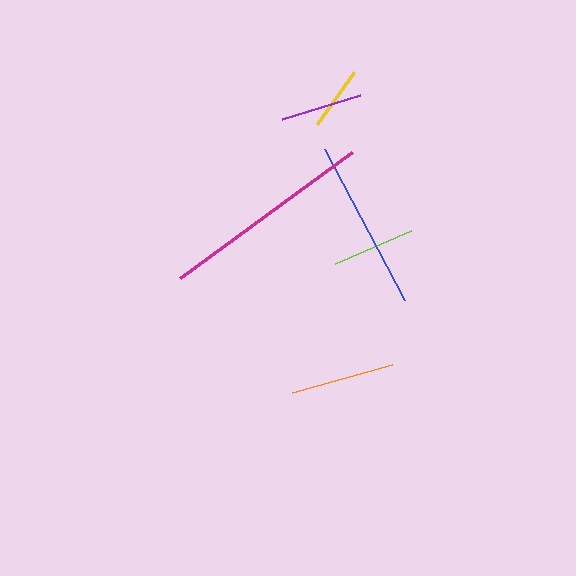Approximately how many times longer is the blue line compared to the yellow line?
The blue line is approximately 2.6 times the length of the yellow line.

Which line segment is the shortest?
The yellow line is the shortest at approximately 65 pixels.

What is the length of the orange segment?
The orange segment is approximately 104 pixels long.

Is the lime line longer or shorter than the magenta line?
The magenta line is longer than the lime line.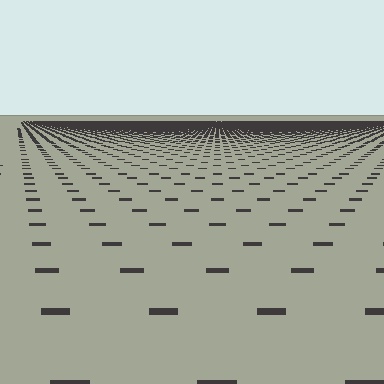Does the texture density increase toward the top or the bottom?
Density increases toward the top.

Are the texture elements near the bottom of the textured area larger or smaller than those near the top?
Larger. Near the bottom, elements are closer to the viewer and appear at a bigger on-screen size.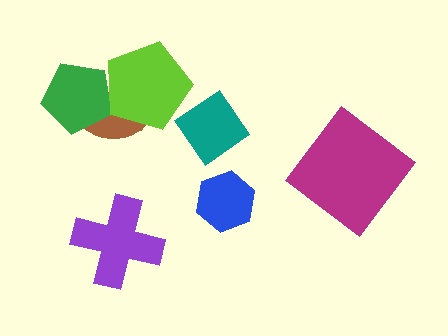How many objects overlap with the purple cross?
0 objects overlap with the purple cross.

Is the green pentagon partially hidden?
Yes, it is partially covered by another shape.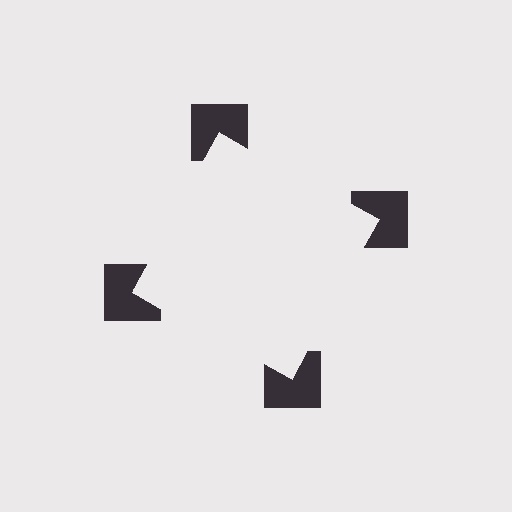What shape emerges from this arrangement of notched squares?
An illusory square — its edges are inferred from the aligned wedge cuts in the notched squares, not physically drawn.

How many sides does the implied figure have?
4 sides.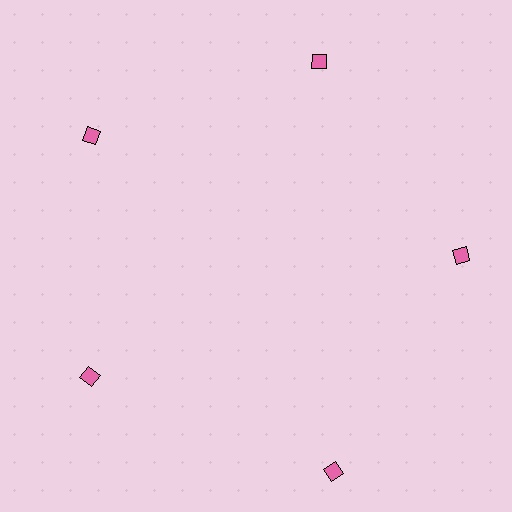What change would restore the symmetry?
The symmetry would be restored by moving it inward, back onto the ring so that all 5 diamonds sit at equal angles and equal distance from the center.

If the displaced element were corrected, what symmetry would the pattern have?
It would have 5-fold rotational symmetry — the pattern would map onto itself every 72 degrees.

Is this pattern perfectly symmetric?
No. The 5 pink diamonds are arranged in a ring, but one element near the 5 o'clock position is pushed outward from the center, breaking the 5-fold rotational symmetry.